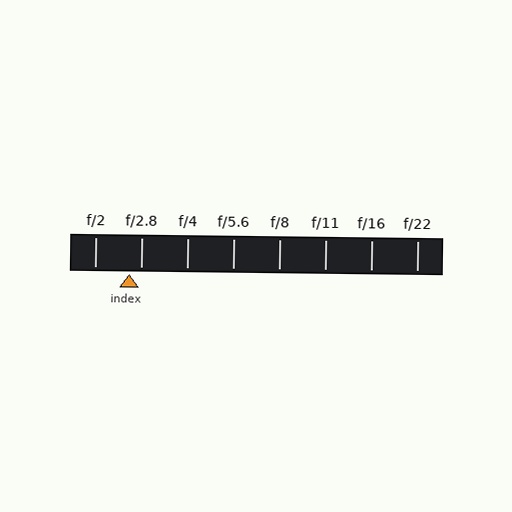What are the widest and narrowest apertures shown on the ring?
The widest aperture shown is f/2 and the narrowest is f/22.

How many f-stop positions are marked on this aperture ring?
There are 8 f-stop positions marked.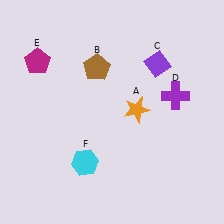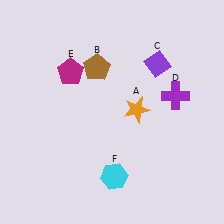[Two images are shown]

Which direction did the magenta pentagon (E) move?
The magenta pentagon (E) moved right.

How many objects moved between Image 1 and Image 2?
2 objects moved between the two images.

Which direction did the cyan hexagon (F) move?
The cyan hexagon (F) moved right.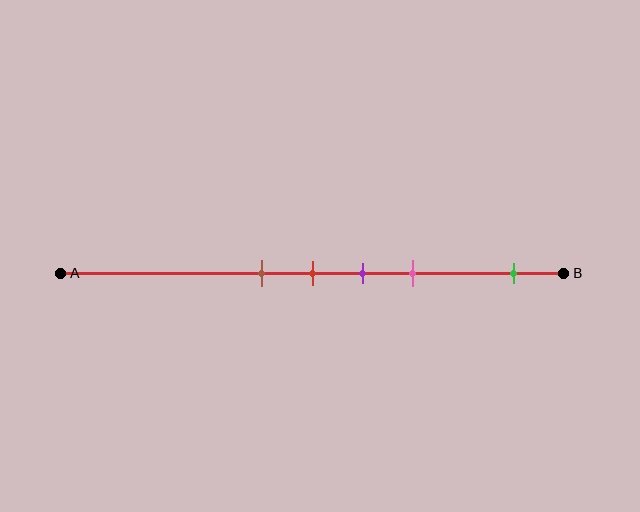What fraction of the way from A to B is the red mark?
The red mark is approximately 50% (0.5) of the way from A to B.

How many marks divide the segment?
There are 5 marks dividing the segment.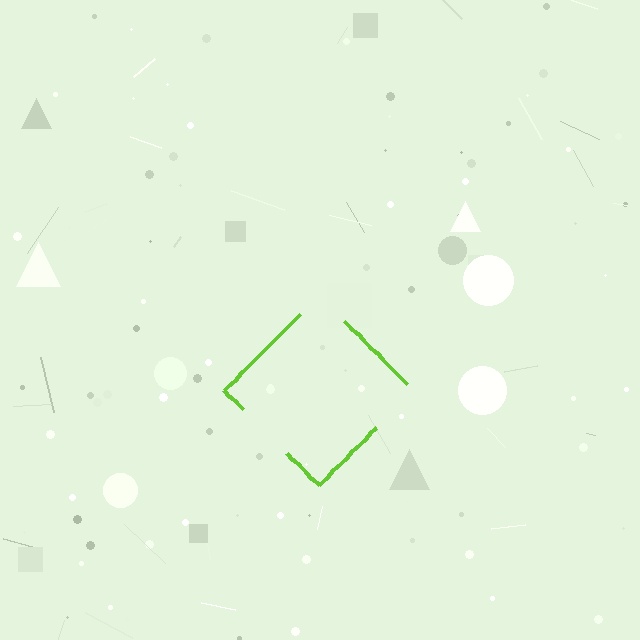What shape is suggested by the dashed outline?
The dashed outline suggests a diamond.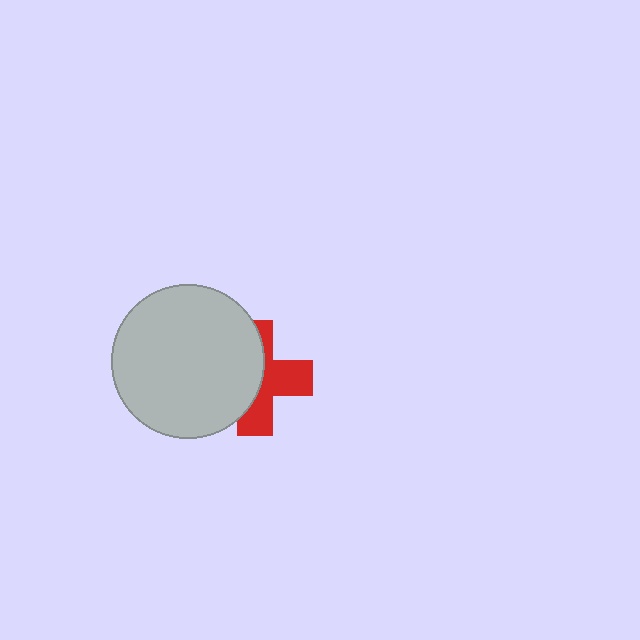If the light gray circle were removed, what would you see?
You would see the complete red cross.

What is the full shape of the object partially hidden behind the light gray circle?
The partially hidden object is a red cross.